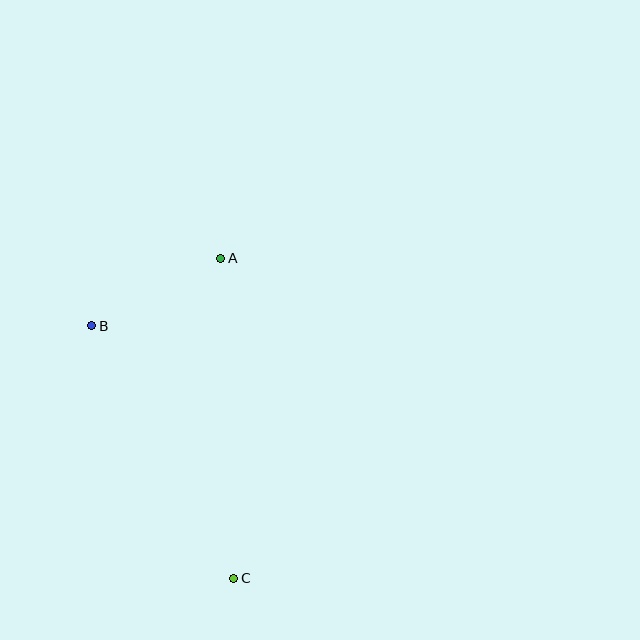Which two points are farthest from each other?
Points A and C are farthest from each other.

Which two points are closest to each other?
Points A and B are closest to each other.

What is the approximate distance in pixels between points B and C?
The distance between B and C is approximately 290 pixels.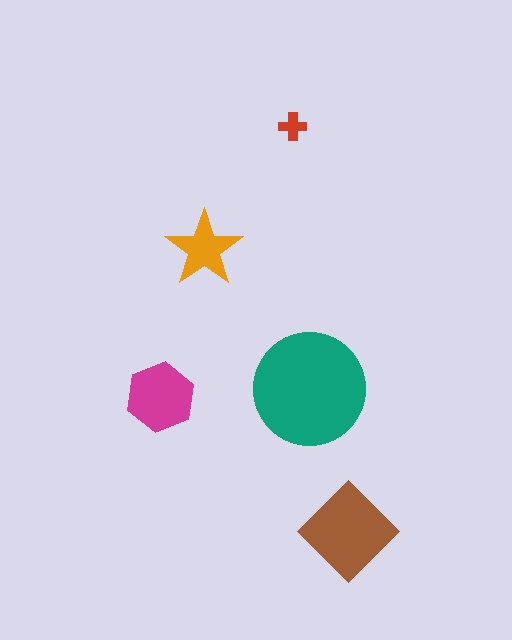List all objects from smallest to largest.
The red cross, the orange star, the magenta hexagon, the brown diamond, the teal circle.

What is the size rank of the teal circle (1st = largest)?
1st.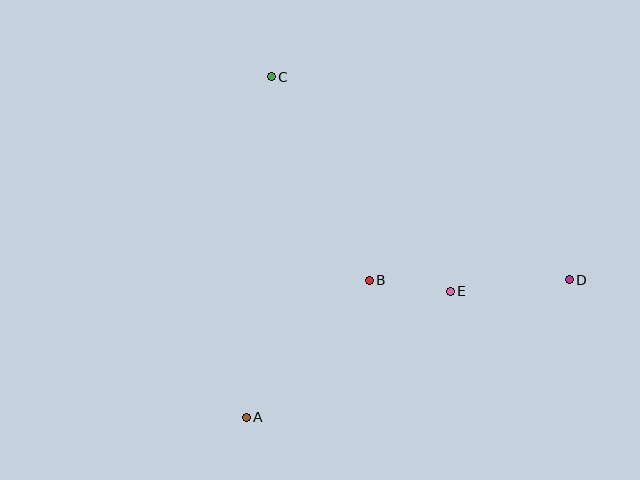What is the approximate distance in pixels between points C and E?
The distance between C and E is approximately 279 pixels.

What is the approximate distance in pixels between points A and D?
The distance between A and D is approximately 351 pixels.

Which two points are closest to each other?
Points B and E are closest to each other.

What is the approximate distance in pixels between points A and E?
The distance between A and E is approximately 240 pixels.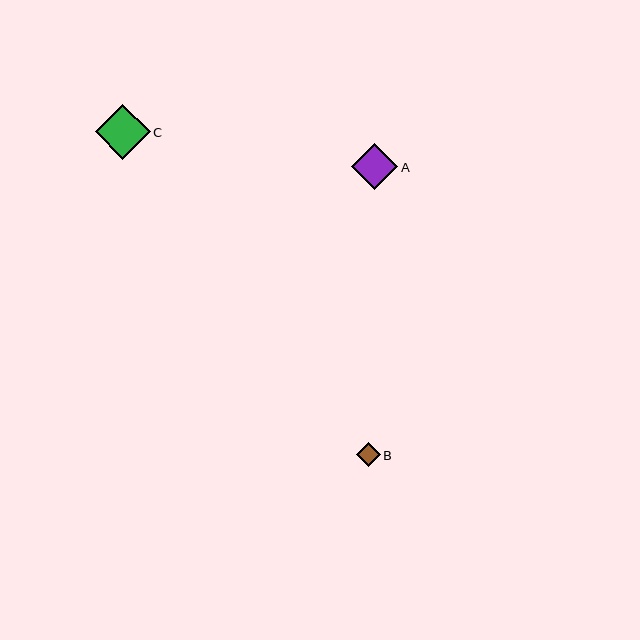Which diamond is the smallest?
Diamond B is the smallest with a size of approximately 24 pixels.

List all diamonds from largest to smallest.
From largest to smallest: C, A, B.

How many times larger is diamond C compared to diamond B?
Diamond C is approximately 2.3 times the size of diamond B.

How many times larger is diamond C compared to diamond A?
Diamond C is approximately 1.2 times the size of diamond A.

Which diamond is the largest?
Diamond C is the largest with a size of approximately 55 pixels.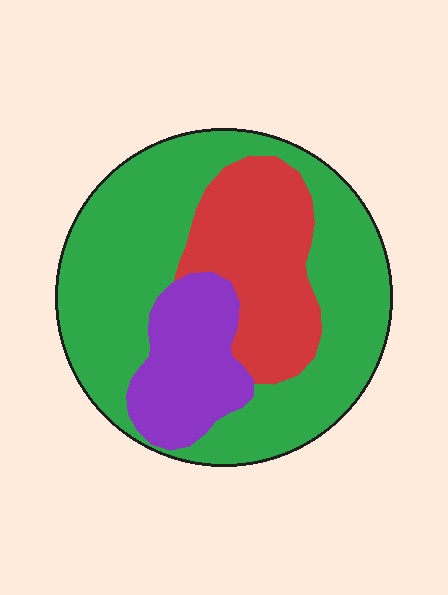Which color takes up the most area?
Green, at roughly 60%.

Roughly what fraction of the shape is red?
Red takes up about one quarter (1/4) of the shape.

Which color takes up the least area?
Purple, at roughly 15%.